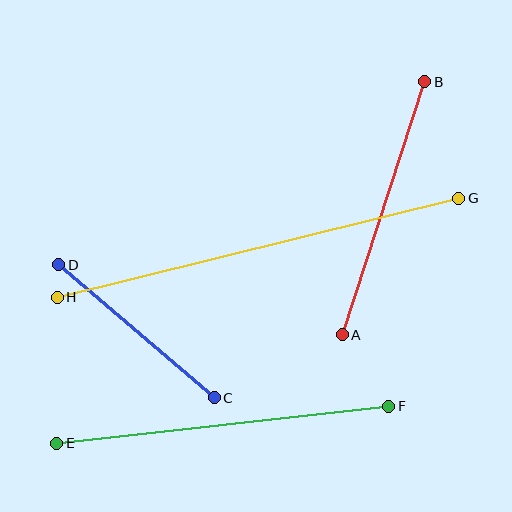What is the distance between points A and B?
The distance is approximately 266 pixels.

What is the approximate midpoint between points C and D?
The midpoint is at approximately (137, 331) pixels.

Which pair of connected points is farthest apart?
Points G and H are farthest apart.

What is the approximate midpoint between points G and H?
The midpoint is at approximately (258, 248) pixels.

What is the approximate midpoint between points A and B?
The midpoint is at approximately (384, 208) pixels.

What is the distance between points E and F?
The distance is approximately 334 pixels.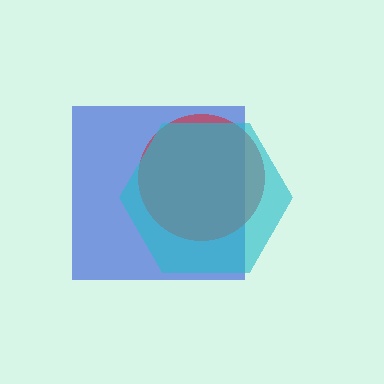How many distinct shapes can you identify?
There are 3 distinct shapes: a blue square, a red circle, a cyan hexagon.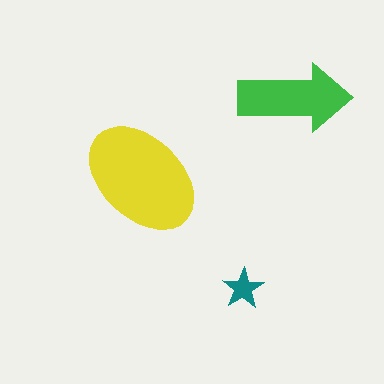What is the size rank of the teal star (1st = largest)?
3rd.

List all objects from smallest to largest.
The teal star, the green arrow, the yellow ellipse.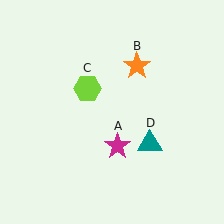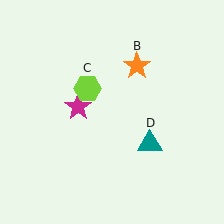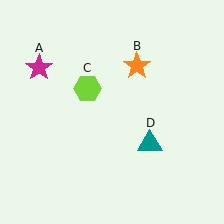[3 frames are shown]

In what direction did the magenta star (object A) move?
The magenta star (object A) moved up and to the left.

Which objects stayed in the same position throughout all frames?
Orange star (object B) and lime hexagon (object C) and teal triangle (object D) remained stationary.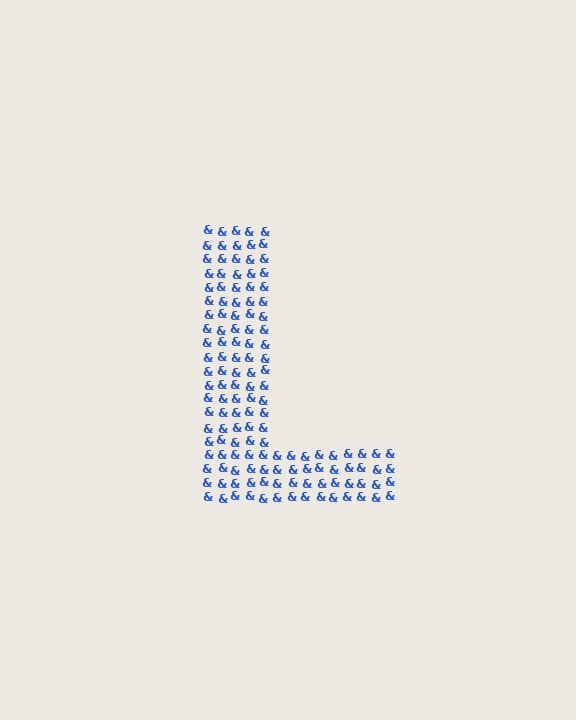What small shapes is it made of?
It is made of small ampersands.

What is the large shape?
The large shape is the letter L.